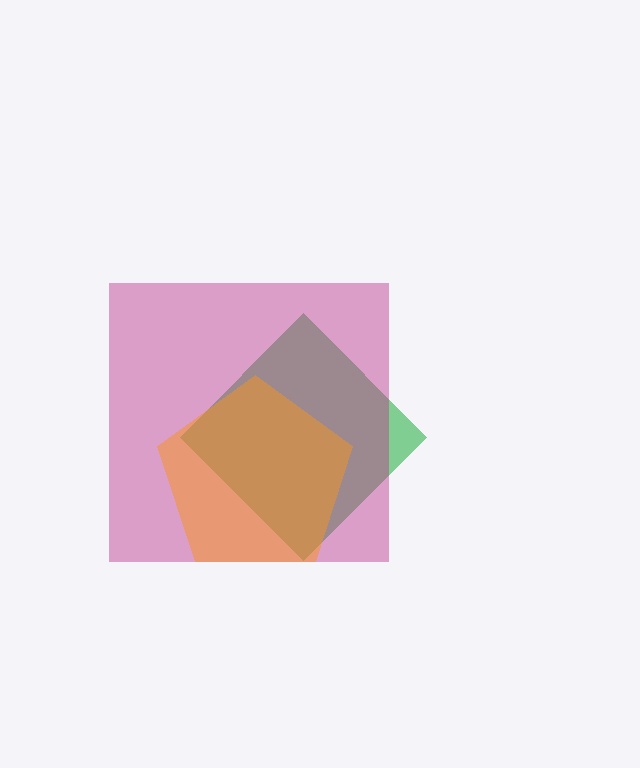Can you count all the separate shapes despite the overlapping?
Yes, there are 3 separate shapes.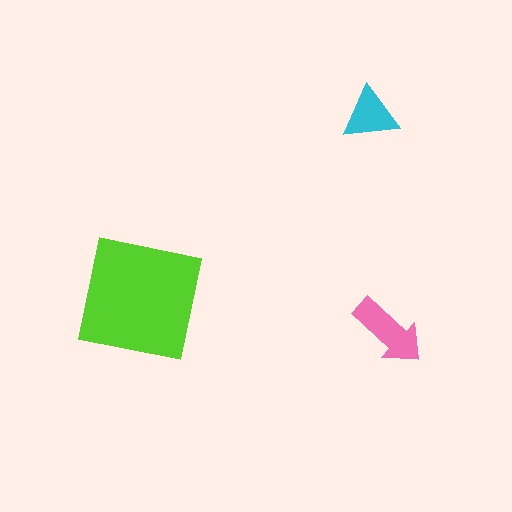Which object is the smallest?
The cyan triangle.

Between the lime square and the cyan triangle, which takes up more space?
The lime square.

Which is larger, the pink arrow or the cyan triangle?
The pink arrow.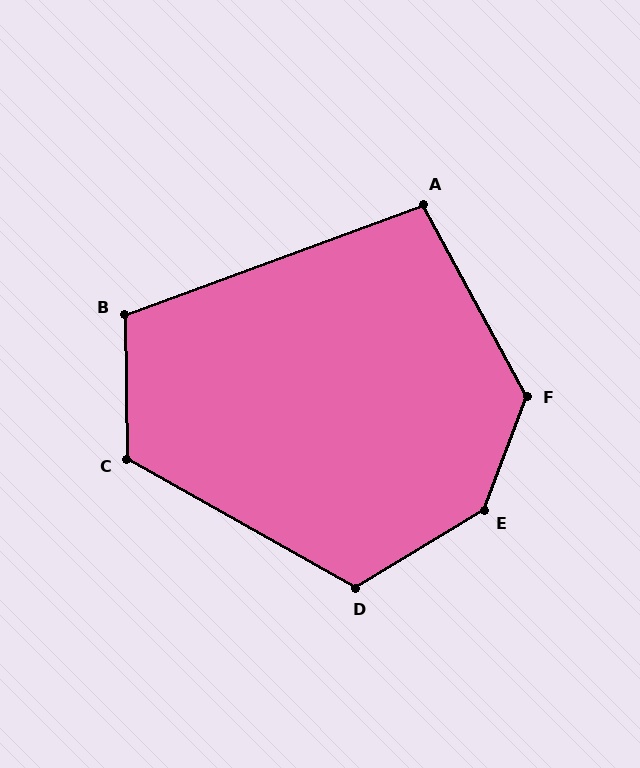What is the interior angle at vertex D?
Approximately 119 degrees (obtuse).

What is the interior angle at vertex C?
Approximately 120 degrees (obtuse).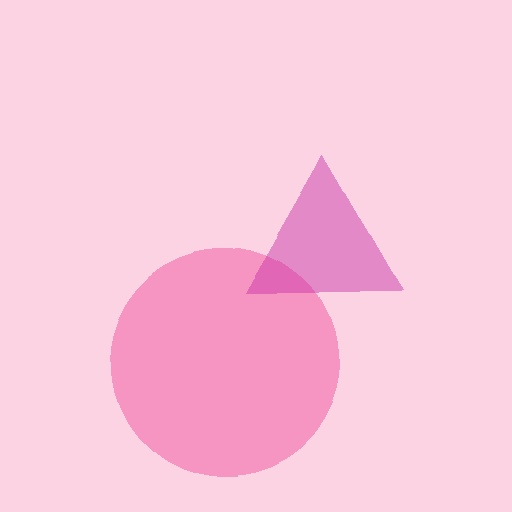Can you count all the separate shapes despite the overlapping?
Yes, there are 2 separate shapes.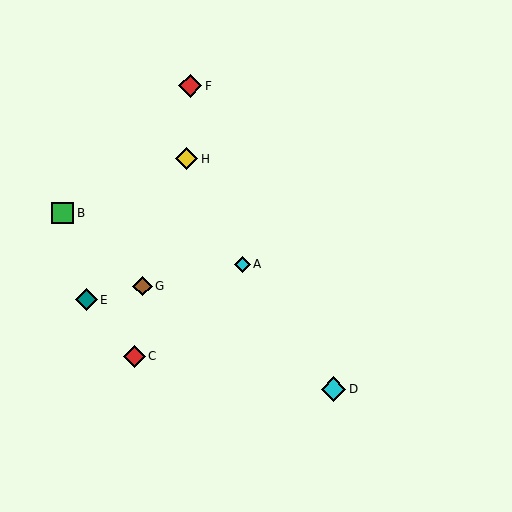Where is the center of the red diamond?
The center of the red diamond is at (134, 356).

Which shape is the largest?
The cyan diamond (labeled D) is the largest.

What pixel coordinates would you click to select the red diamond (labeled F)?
Click at (190, 86) to select the red diamond F.